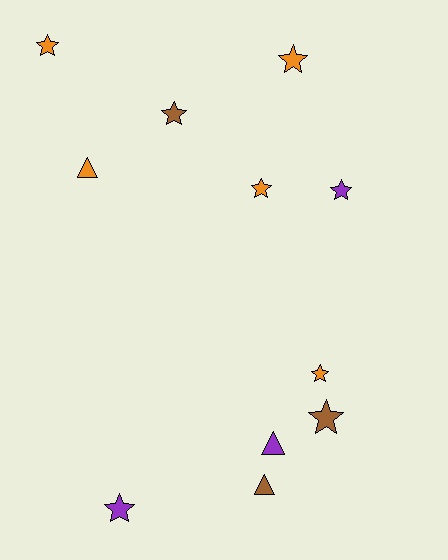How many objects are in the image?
There are 11 objects.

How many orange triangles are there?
There is 1 orange triangle.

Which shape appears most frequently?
Star, with 8 objects.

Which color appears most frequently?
Orange, with 5 objects.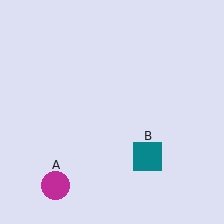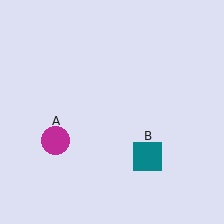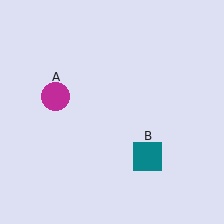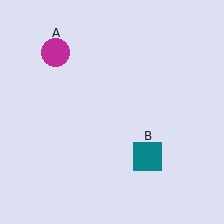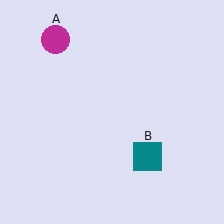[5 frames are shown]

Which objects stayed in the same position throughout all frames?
Teal square (object B) remained stationary.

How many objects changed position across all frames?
1 object changed position: magenta circle (object A).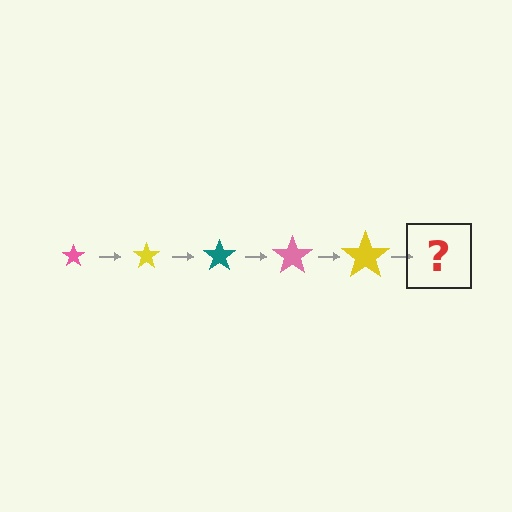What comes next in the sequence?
The next element should be a teal star, larger than the previous one.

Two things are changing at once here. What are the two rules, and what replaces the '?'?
The two rules are that the star grows larger each step and the color cycles through pink, yellow, and teal. The '?' should be a teal star, larger than the previous one.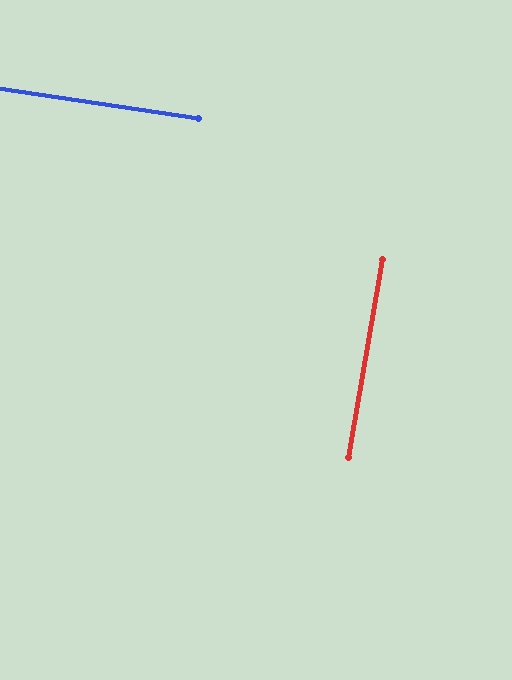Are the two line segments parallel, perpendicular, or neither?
Perpendicular — they meet at approximately 89°.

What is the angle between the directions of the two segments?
Approximately 89 degrees.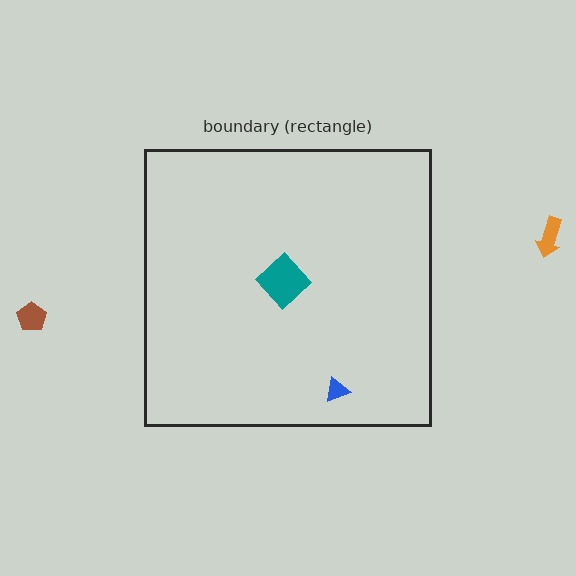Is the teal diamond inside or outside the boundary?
Inside.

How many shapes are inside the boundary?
2 inside, 2 outside.